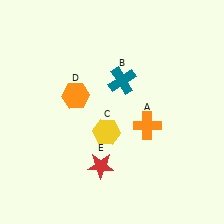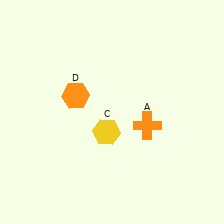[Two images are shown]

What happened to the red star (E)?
The red star (E) was removed in Image 2. It was in the bottom-left area of Image 1.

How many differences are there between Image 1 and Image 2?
There are 2 differences between the two images.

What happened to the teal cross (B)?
The teal cross (B) was removed in Image 2. It was in the top-right area of Image 1.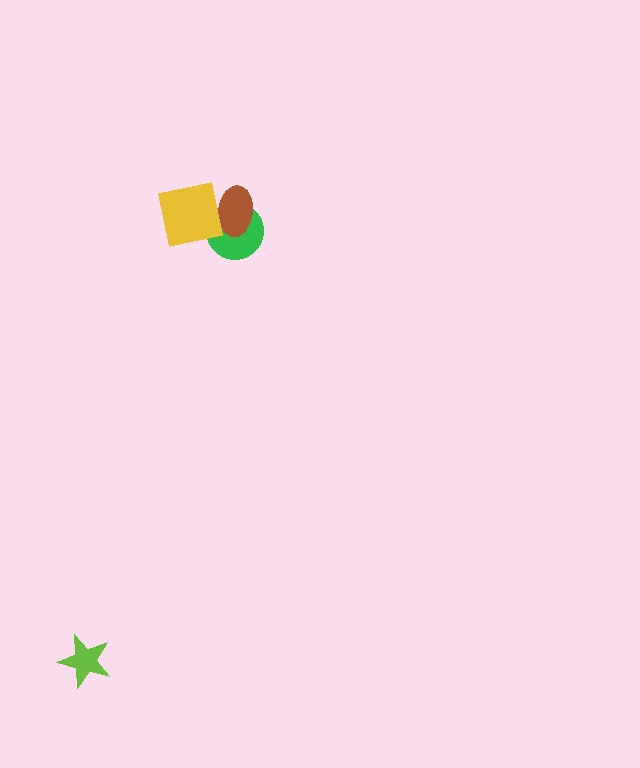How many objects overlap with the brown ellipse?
2 objects overlap with the brown ellipse.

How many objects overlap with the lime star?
0 objects overlap with the lime star.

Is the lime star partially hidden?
No, no other shape covers it.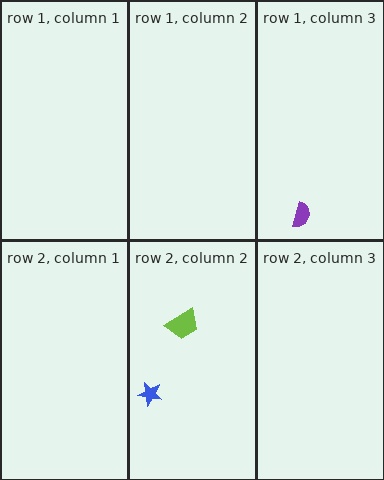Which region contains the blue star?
The row 2, column 2 region.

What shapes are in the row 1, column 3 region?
The purple semicircle.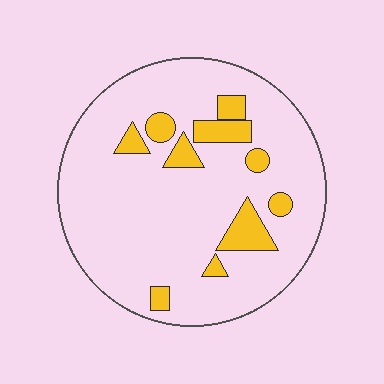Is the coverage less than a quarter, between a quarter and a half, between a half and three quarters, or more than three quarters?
Less than a quarter.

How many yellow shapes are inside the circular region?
10.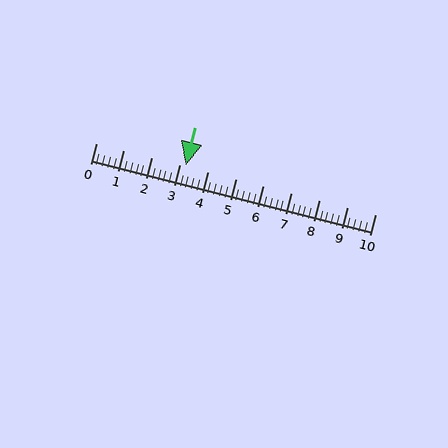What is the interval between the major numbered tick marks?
The major tick marks are spaced 1 units apart.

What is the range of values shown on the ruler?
The ruler shows values from 0 to 10.